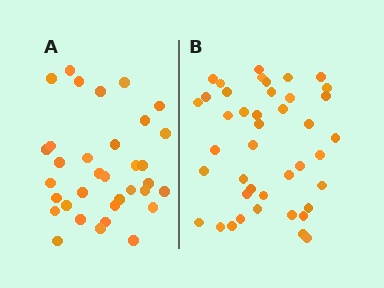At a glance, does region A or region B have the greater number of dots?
Region B (the right region) has more dots.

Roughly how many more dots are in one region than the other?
Region B has roughly 8 or so more dots than region A.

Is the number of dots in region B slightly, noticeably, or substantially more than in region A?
Region B has only slightly more — the two regions are fairly close. The ratio is roughly 1.2 to 1.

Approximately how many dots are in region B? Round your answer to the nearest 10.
About 40 dots. (The exact count is 42, which rounds to 40.)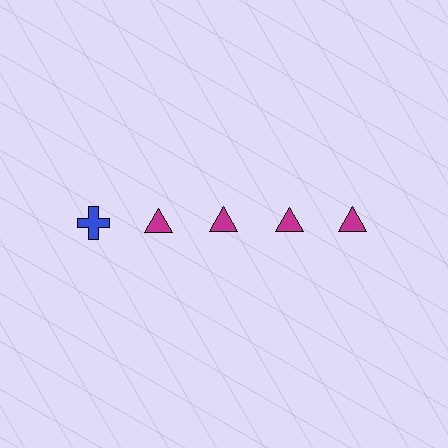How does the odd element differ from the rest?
It differs in both color (blue instead of magenta) and shape (cross instead of triangle).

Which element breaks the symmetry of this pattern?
The blue cross in the top row, leftmost column breaks the symmetry. All other shapes are magenta triangles.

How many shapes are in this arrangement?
There are 5 shapes arranged in a grid pattern.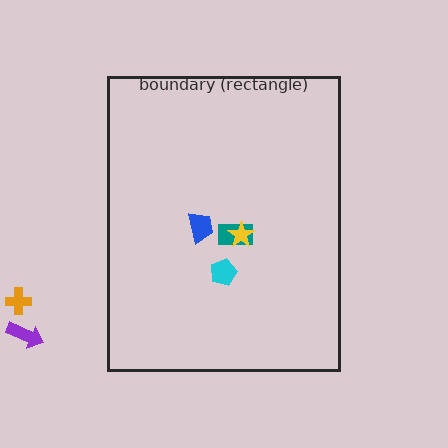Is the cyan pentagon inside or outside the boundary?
Inside.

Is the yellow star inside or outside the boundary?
Inside.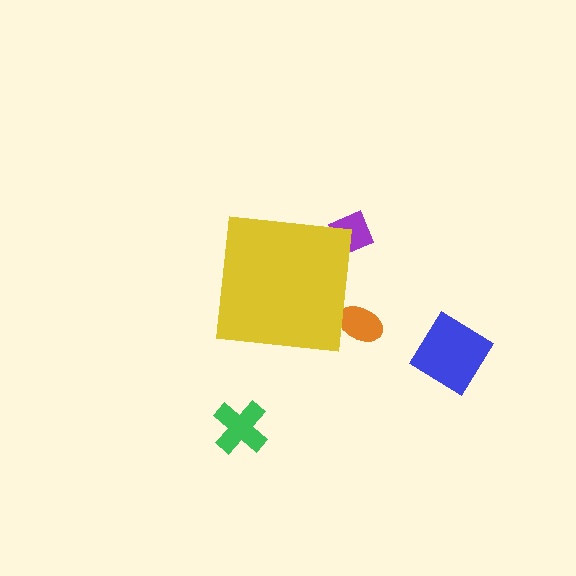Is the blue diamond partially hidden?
No, the blue diamond is fully visible.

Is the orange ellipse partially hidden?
Yes, the orange ellipse is partially hidden behind the yellow square.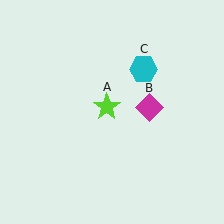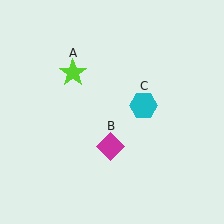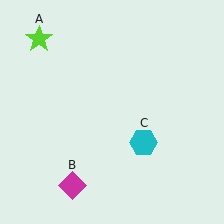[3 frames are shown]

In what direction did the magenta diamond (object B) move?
The magenta diamond (object B) moved down and to the left.